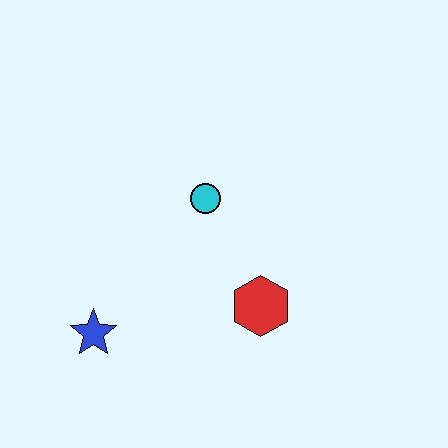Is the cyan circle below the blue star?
No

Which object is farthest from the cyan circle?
The blue star is farthest from the cyan circle.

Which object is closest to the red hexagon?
The cyan circle is closest to the red hexagon.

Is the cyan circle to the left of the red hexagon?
Yes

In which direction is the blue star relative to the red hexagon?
The blue star is to the left of the red hexagon.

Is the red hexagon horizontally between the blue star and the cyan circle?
No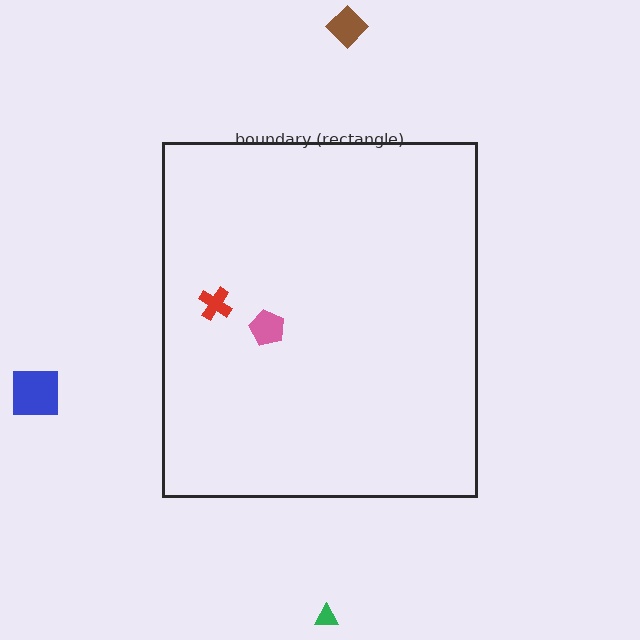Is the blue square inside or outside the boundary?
Outside.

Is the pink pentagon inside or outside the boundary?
Inside.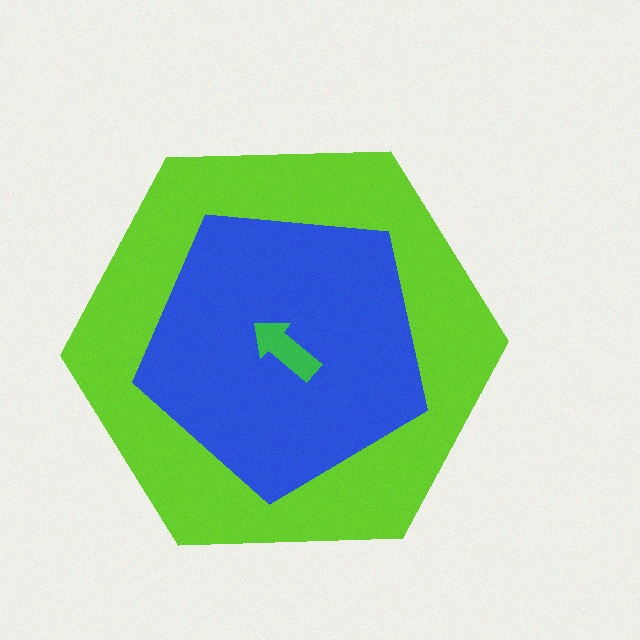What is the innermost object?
The green arrow.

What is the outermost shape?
The lime hexagon.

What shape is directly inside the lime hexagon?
The blue pentagon.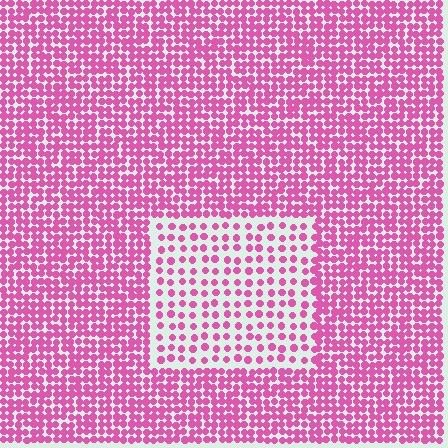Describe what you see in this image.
The image contains small pink elements arranged at two different densities. A rectangle-shaped region is visible where the elements are less densely packed than the surrounding area.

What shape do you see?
I see a rectangle.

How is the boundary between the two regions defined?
The boundary is defined by a change in element density (approximately 2.2x ratio). All elements are the same color, size, and shape.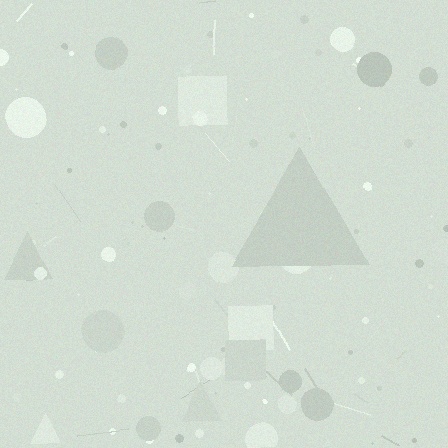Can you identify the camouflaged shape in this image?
The camouflaged shape is a triangle.